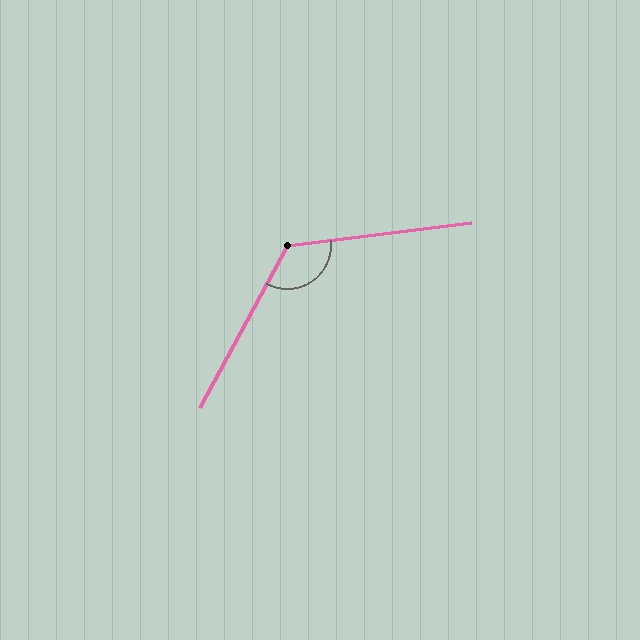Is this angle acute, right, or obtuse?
It is obtuse.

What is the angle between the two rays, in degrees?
Approximately 125 degrees.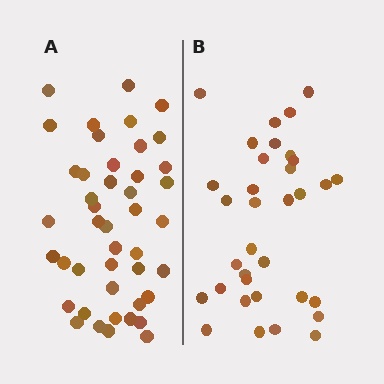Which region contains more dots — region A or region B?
Region A (the left region) has more dots.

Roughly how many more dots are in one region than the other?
Region A has roughly 10 or so more dots than region B.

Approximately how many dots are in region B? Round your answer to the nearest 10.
About 30 dots. (The exact count is 34, which rounds to 30.)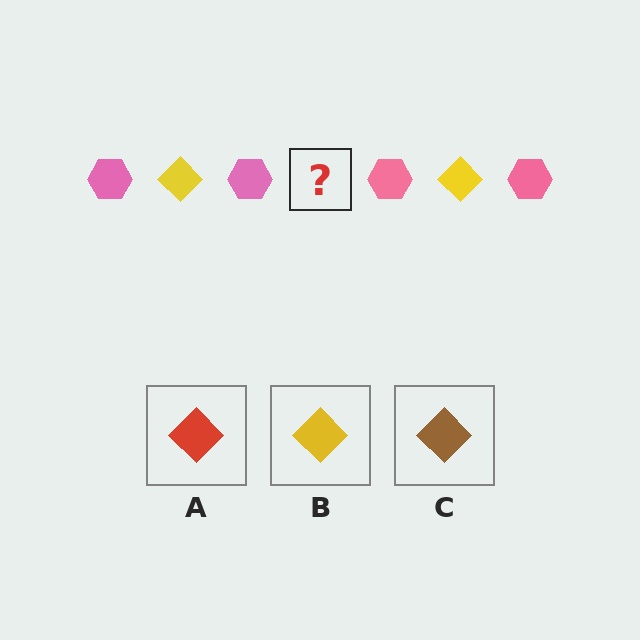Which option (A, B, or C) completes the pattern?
B.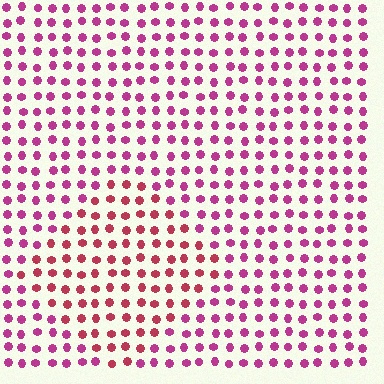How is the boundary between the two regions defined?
The boundary is defined purely by a slight shift in hue (about 28 degrees). Spacing, size, and orientation are identical on both sides.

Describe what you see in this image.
The image is filled with small magenta elements in a uniform arrangement. A diamond-shaped region is visible where the elements are tinted to a slightly different hue, forming a subtle color boundary.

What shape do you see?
I see a diamond.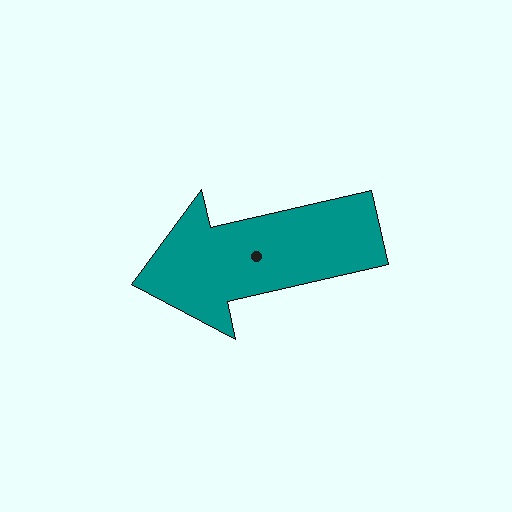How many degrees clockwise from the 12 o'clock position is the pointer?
Approximately 257 degrees.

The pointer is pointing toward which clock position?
Roughly 9 o'clock.